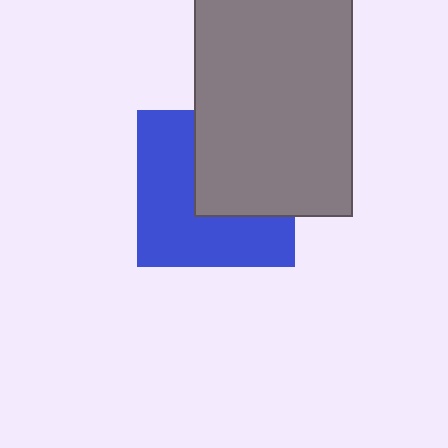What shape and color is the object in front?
The object in front is a gray rectangle.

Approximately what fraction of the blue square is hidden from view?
Roughly 44% of the blue square is hidden behind the gray rectangle.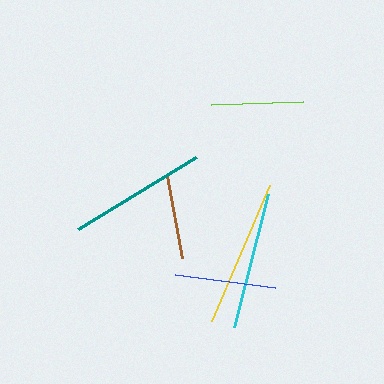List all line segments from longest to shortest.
From longest to shortest: yellow, teal, cyan, blue, lime, brown.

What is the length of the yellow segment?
The yellow segment is approximately 148 pixels long.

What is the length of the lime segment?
The lime segment is approximately 92 pixels long.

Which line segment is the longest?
The yellow line is the longest at approximately 148 pixels.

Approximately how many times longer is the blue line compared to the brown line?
The blue line is approximately 1.2 times the length of the brown line.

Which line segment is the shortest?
The brown line is the shortest at approximately 83 pixels.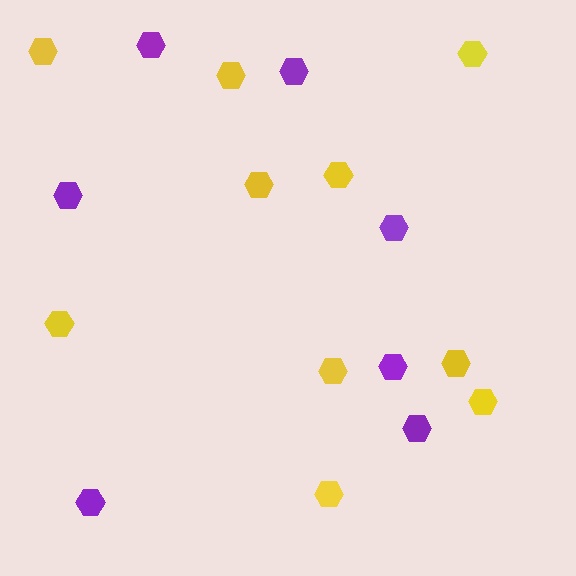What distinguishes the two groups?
There are 2 groups: one group of purple hexagons (7) and one group of yellow hexagons (10).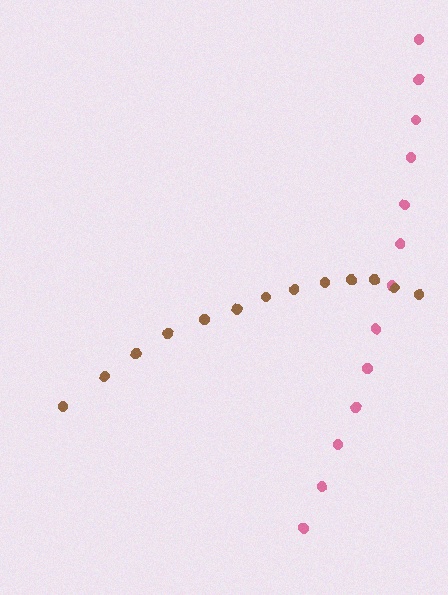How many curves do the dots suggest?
There are 2 distinct paths.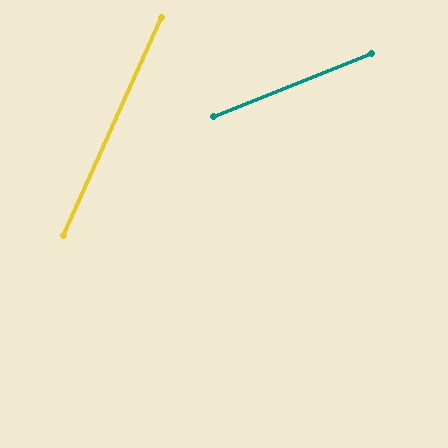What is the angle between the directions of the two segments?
Approximately 44 degrees.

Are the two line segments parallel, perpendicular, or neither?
Neither parallel nor perpendicular — they differ by about 44°.